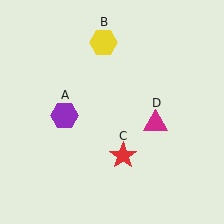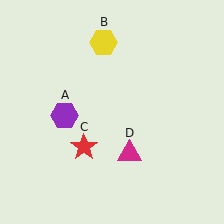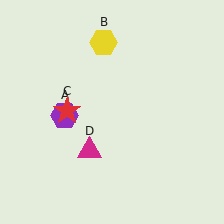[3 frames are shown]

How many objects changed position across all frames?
2 objects changed position: red star (object C), magenta triangle (object D).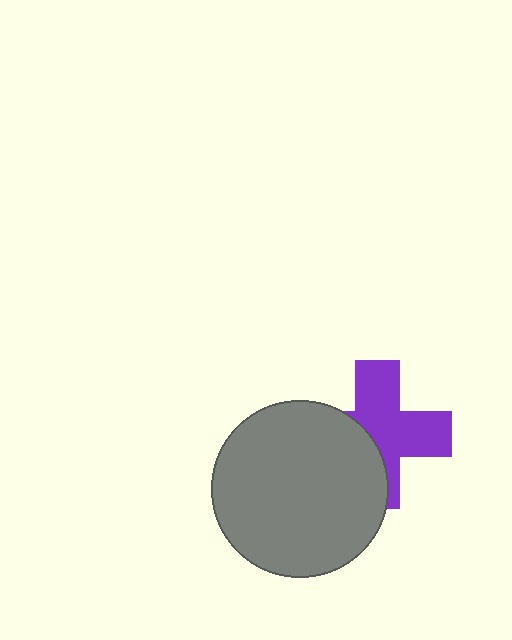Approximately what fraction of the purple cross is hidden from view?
Roughly 41% of the purple cross is hidden behind the gray circle.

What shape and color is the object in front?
The object in front is a gray circle.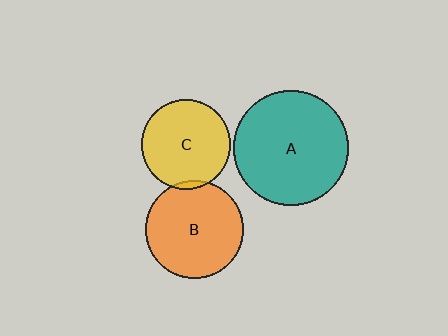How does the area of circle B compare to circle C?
Approximately 1.2 times.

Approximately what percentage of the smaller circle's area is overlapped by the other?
Approximately 5%.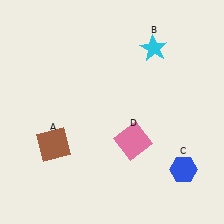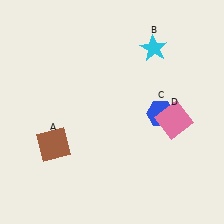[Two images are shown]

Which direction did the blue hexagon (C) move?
The blue hexagon (C) moved up.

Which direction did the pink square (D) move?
The pink square (D) moved right.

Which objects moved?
The objects that moved are: the blue hexagon (C), the pink square (D).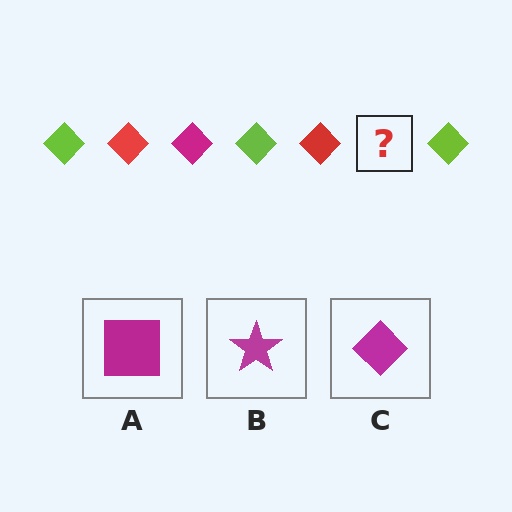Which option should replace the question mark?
Option C.